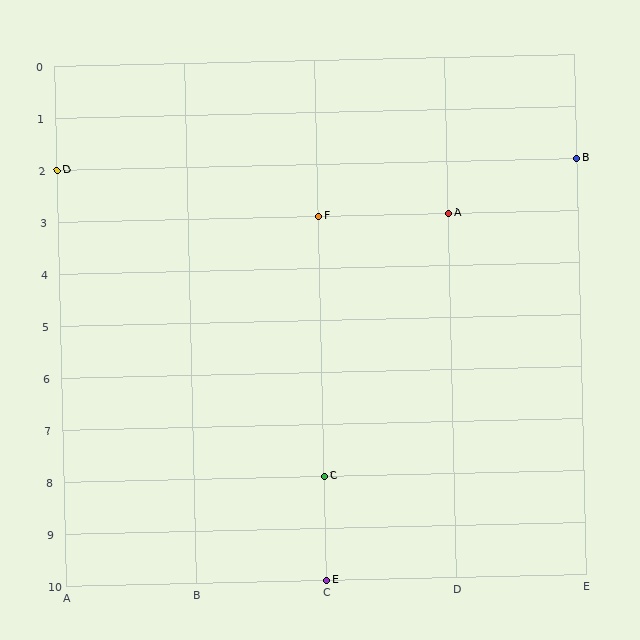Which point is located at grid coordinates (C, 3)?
Point F is at (C, 3).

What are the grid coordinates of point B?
Point B is at grid coordinates (E, 2).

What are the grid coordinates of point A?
Point A is at grid coordinates (D, 3).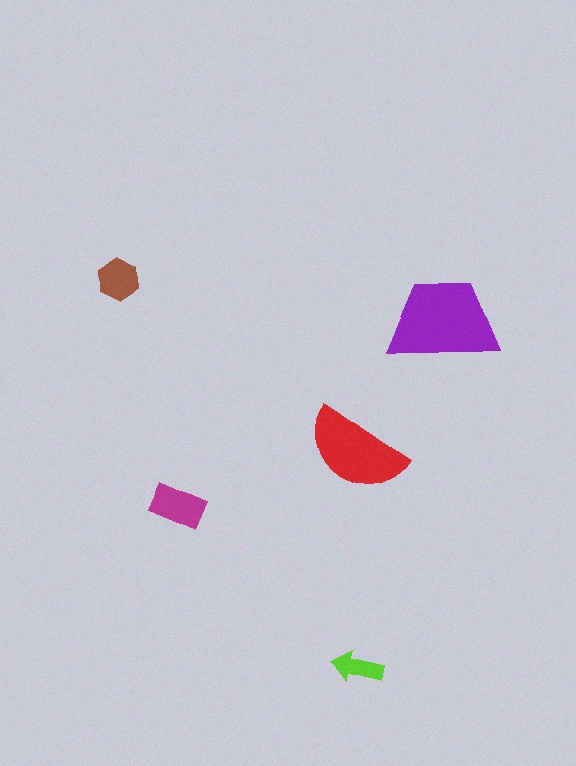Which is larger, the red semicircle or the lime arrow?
The red semicircle.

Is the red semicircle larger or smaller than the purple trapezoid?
Smaller.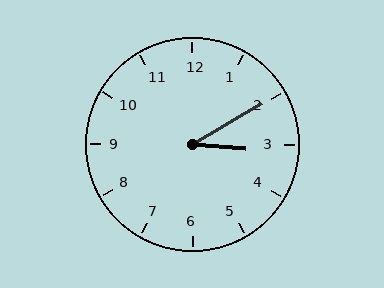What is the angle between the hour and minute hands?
Approximately 35 degrees.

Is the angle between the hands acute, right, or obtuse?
It is acute.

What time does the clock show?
3:10.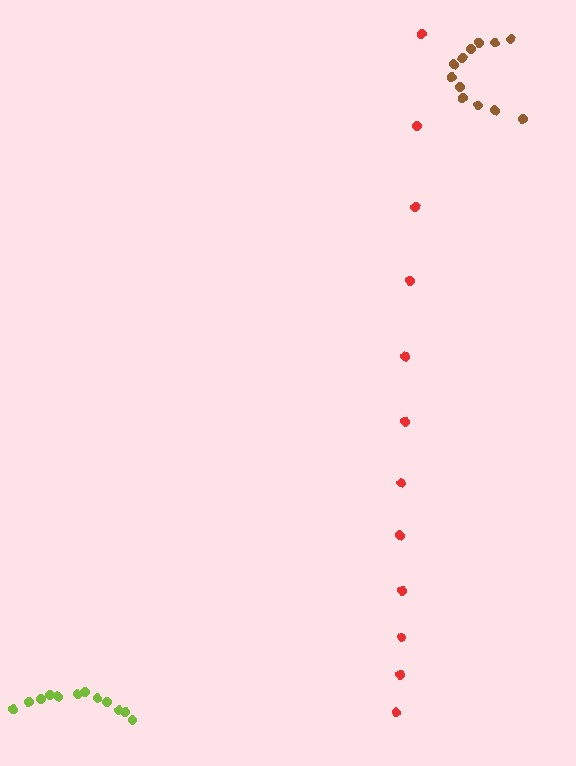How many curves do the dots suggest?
There are 3 distinct paths.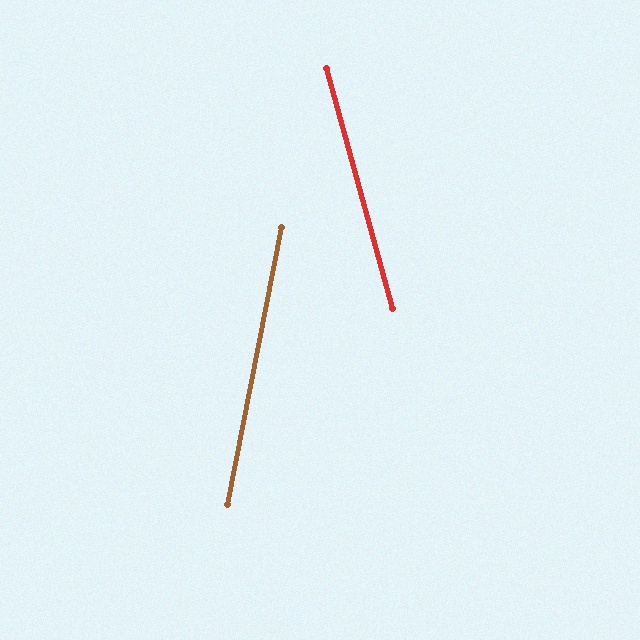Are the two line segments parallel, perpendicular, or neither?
Neither parallel nor perpendicular — they differ by about 27°.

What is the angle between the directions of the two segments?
Approximately 27 degrees.